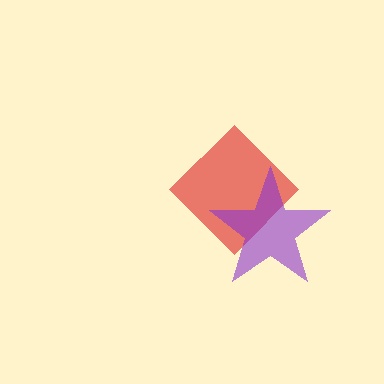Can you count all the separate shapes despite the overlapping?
Yes, there are 2 separate shapes.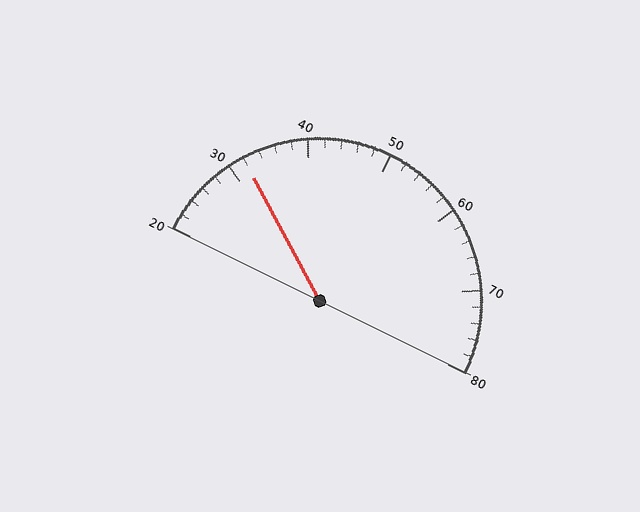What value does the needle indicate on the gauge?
The needle indicates approximately 32.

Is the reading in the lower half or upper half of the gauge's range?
The reading is in the lower half of the range (20 to 80).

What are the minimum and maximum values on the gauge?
The gauge ranges from 20 to 80.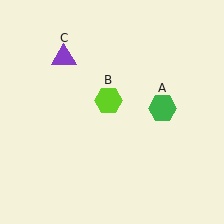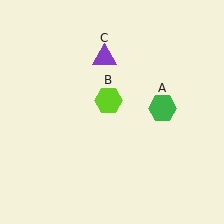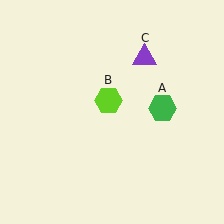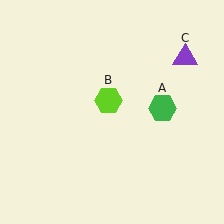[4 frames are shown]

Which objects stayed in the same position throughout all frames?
Green hexagon (object A) and lime hexagon (object B) remained stationary.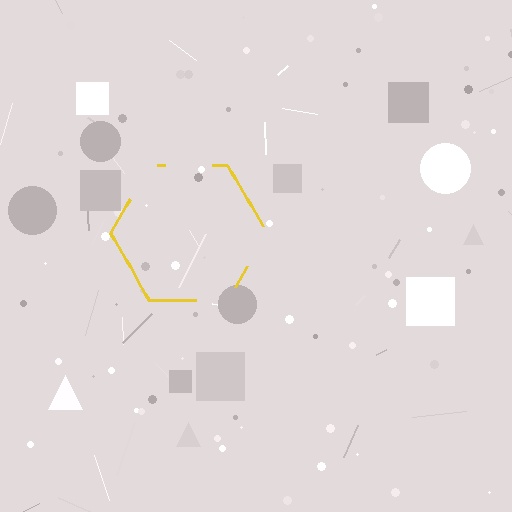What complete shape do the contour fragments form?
The contour fragments form a hexagon.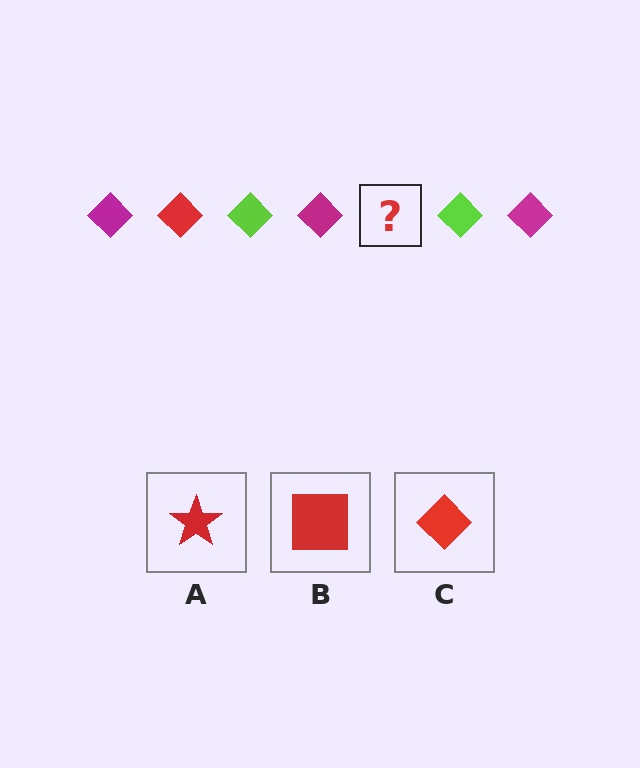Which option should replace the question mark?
Option C.